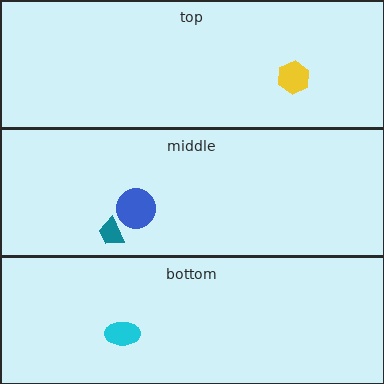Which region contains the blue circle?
The middle region.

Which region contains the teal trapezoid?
The middle region.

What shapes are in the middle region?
The teal trapezoid, the blue circle.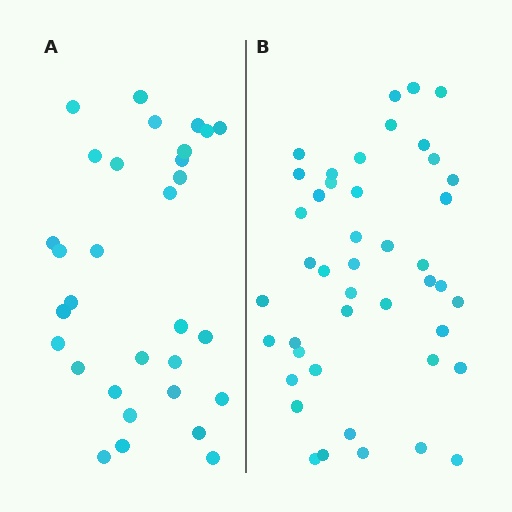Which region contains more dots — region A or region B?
Region B (the right region) has more dots.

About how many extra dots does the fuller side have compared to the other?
Region B has approximately 15 more dots than region A.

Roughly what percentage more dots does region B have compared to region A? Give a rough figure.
About 40% more.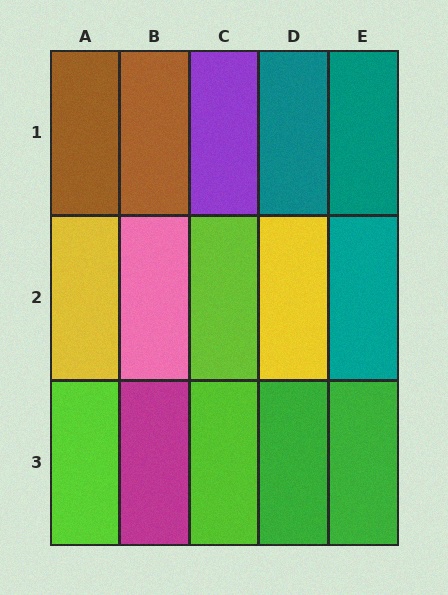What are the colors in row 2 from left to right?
Yellow, pink, lime, yellow, teal.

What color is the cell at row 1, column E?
Teal.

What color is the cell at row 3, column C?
Lime.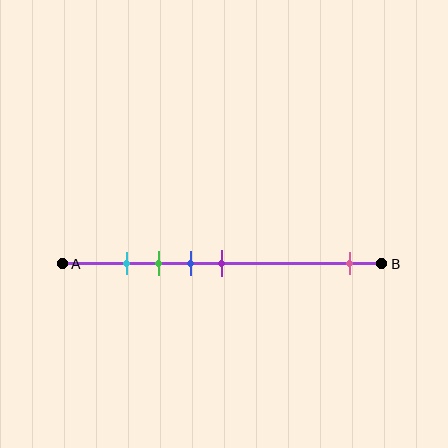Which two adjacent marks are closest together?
The cyan and green marks are the closest adjacent pair.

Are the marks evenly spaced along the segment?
No, the marks are not evenly spaced.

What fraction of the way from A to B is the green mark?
The green mark is approximately 30% (0.3) of the way from A to B.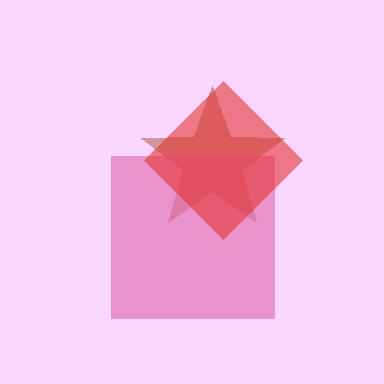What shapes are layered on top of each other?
The layered shapes are: a brown star, a pink square, a red diamond.